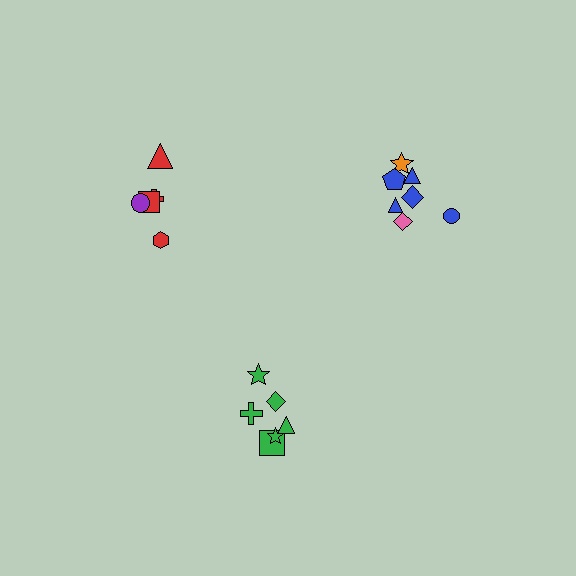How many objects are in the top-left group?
There are 5 objects.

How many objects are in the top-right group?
There are 7 objects.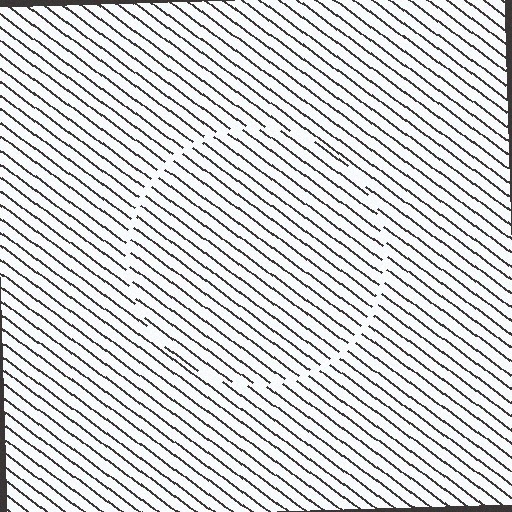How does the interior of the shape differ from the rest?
The interior of the shape contains the same grating, shifted by half a period — the contour is defined by the phase discontinuity where line-ends from the inner and outer gratings abut.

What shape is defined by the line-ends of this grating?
An illusory circle. The interior of the shape contains the same grating, shifted by half a period — the contour is defined by the phase discontinuity where line-ends from the inner and outer gratings abut.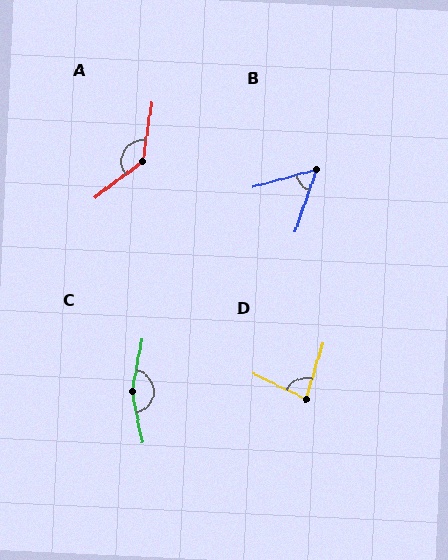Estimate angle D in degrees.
Approximately 81 degrees.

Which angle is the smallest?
B, at approximately 56 degrees.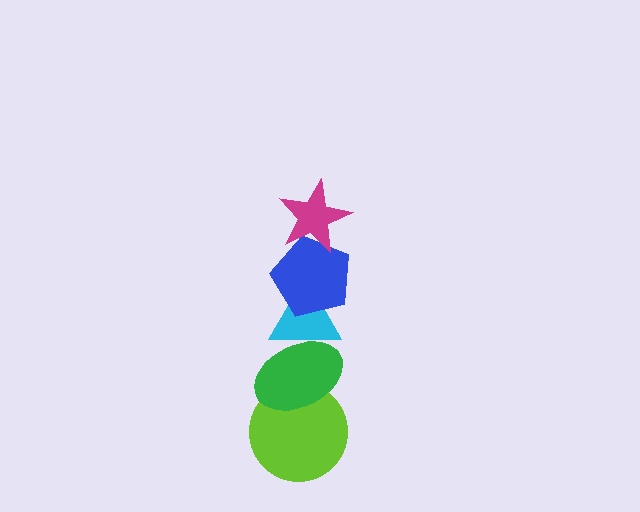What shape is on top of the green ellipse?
The cyan triangle is on top of the green ellipse.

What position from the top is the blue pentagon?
The blue pentagon is 2nd from the top.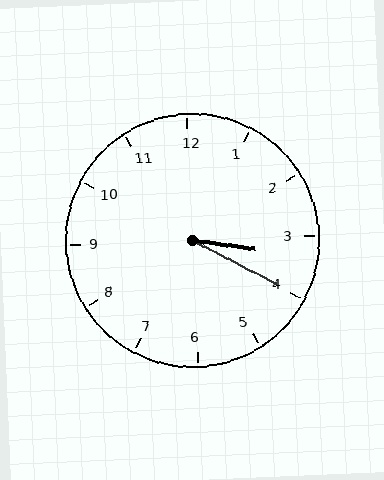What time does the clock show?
3:20.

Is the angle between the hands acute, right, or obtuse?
It is acute.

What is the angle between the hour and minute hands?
Approximately 20 degrees.